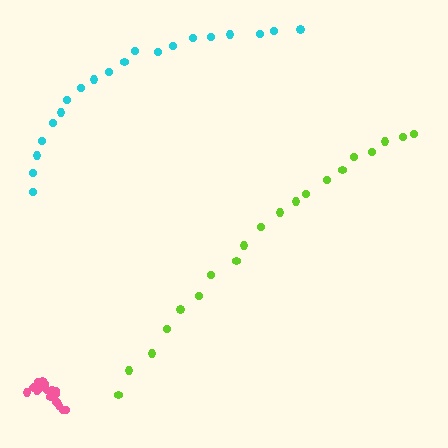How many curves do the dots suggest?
There are 3 distinct paths.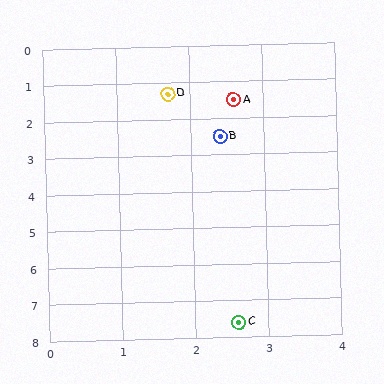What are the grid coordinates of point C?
Point C is at approximately (2.6, 7.6).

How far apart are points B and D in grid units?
Points B and D are about 1.4 grid units apart.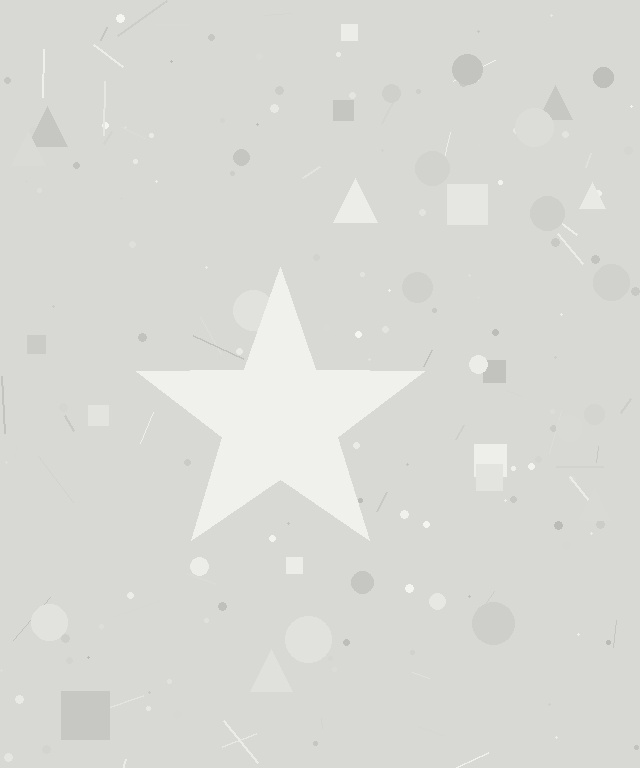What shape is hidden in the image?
A star is hidden in the image.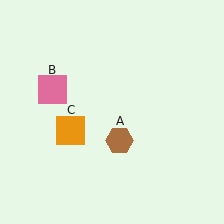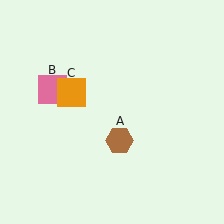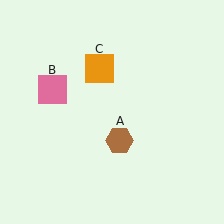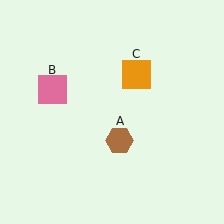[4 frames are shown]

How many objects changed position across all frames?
1 object changed position: orange square (object C).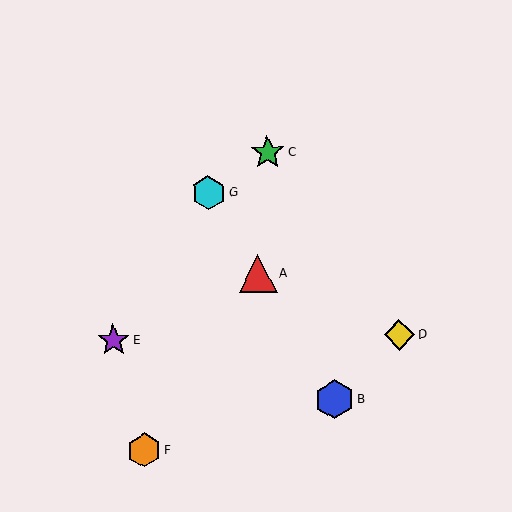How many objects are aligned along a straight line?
3 objects (A, B, G) are aligned along a straight line.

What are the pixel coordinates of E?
Object E is at (113, 340).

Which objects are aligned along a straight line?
Objects A, B, G are aligned along a straight line.